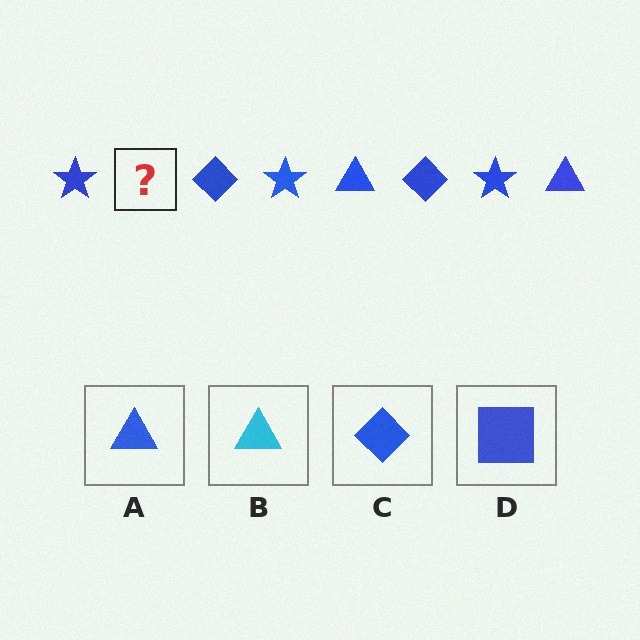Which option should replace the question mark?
Option A.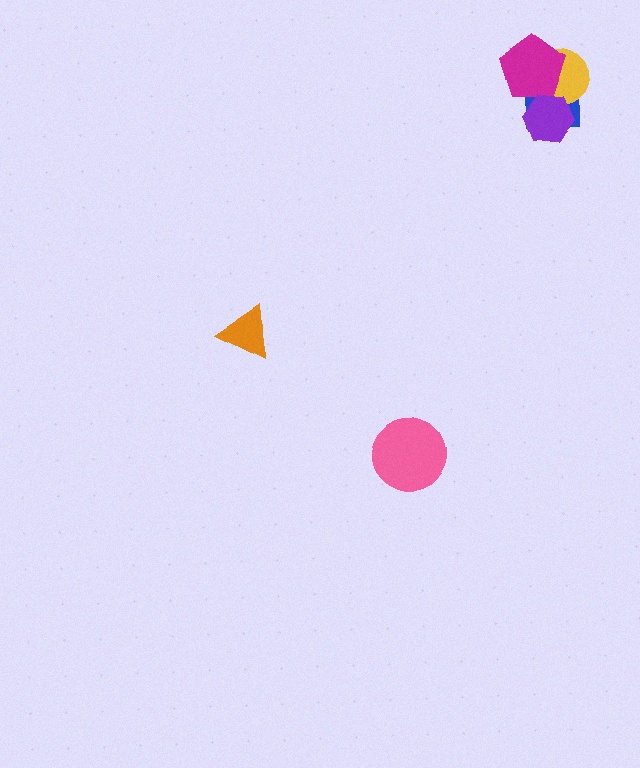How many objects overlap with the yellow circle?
3 objects overlap with the yellow circle.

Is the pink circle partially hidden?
No, no other shape covers it.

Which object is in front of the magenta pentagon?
The purple hexagon is in front of the magenta pentagon.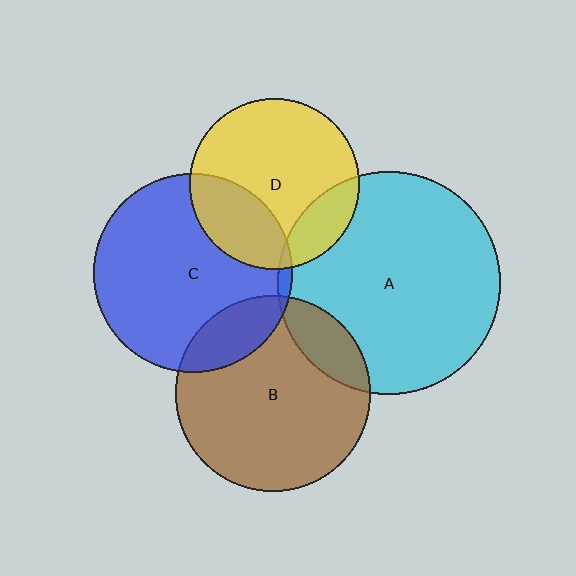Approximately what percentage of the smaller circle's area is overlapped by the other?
Approximately 15%.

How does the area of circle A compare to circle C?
Approximately 1.3 times.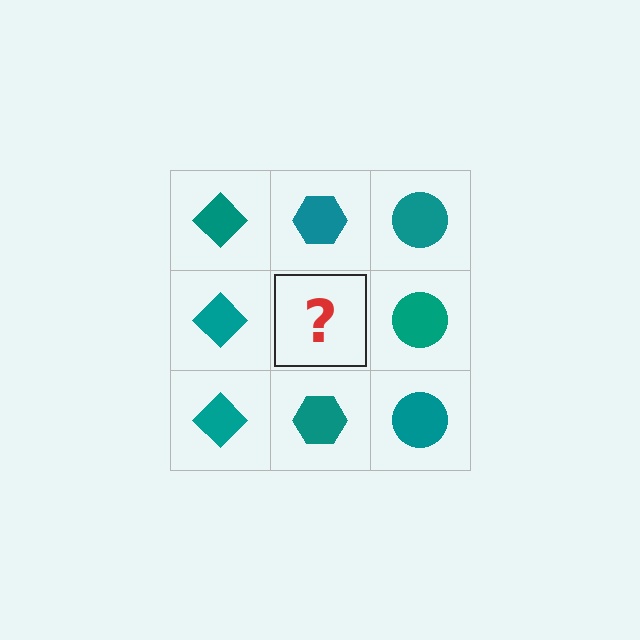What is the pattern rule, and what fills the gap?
The rule is that each column has a consistent shape. The gap should be filled with a teal hexagon.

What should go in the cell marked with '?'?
The missing cell should contain a teal hexagon.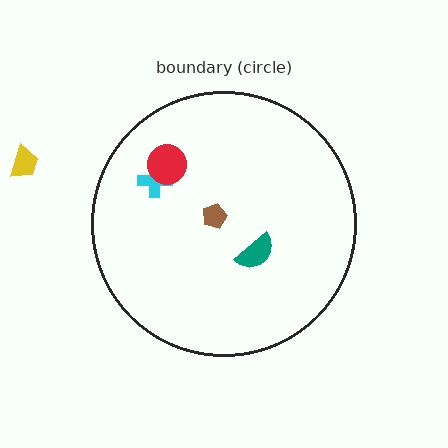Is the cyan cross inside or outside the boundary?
Inside.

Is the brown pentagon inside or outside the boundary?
Inside.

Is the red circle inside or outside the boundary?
Inside.